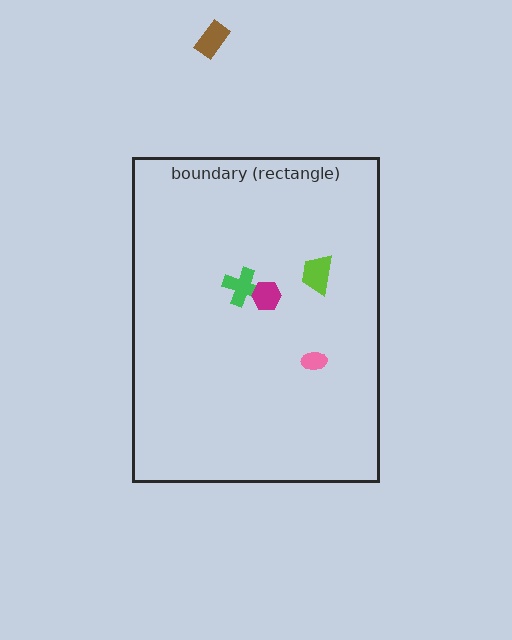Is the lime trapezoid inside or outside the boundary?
Inside.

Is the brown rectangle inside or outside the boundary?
Outside.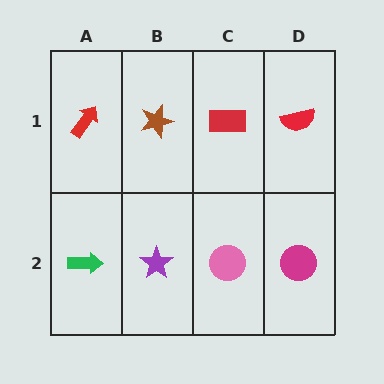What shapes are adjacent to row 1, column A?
A green arrow (row 2, column A), a brown star (row 1, column B).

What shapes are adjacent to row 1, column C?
A pink circle (row 2, column C), a brown star (row 1, column B), a red semicircle (row 1, column D).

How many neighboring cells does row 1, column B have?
3.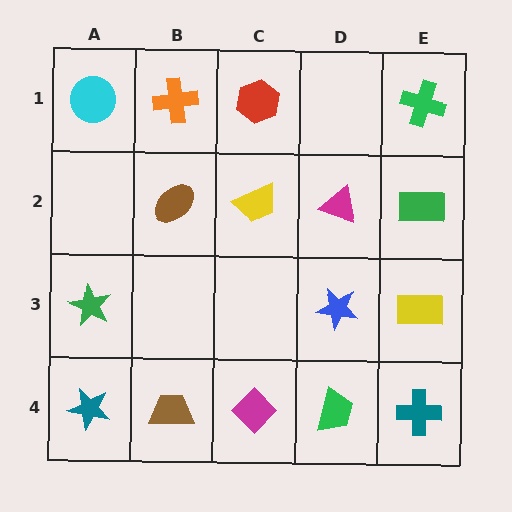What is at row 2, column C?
A yellow trapezoid.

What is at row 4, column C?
A magenta diamond.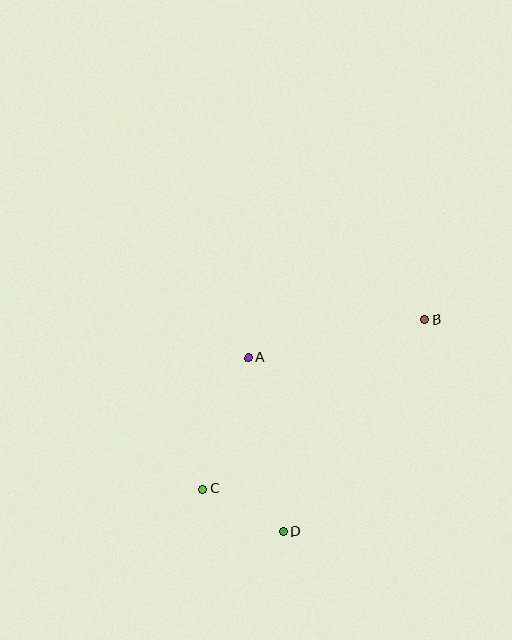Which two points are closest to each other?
Points C and D are closest to each other.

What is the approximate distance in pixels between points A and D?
The distance between A and D is approximately 178 pixels.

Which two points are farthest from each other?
Points B and C are farthest from each other.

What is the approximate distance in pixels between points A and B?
The distance between A and B is approximately 181 pixels.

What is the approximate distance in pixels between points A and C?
The distance between A and C is approximately 139 pixels.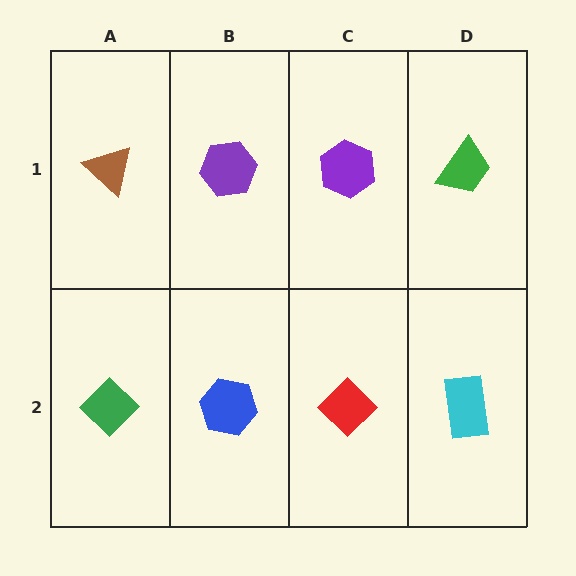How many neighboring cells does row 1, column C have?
3.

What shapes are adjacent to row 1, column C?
A red diamond (row 2, column C), a purple hexagon (row 1, column B), a green trapezoid (row 1, column D).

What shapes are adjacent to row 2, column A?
A brown triangle (row 1, column A), a blue hexagon (row 2, column B).